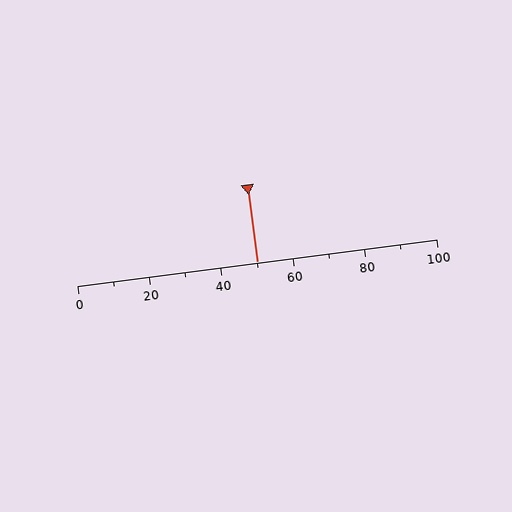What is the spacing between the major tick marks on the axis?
The major ticks are spaced 20 apart.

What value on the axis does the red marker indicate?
The marker indicates approximately 50.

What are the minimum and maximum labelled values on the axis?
The axis runs from 0 to 100.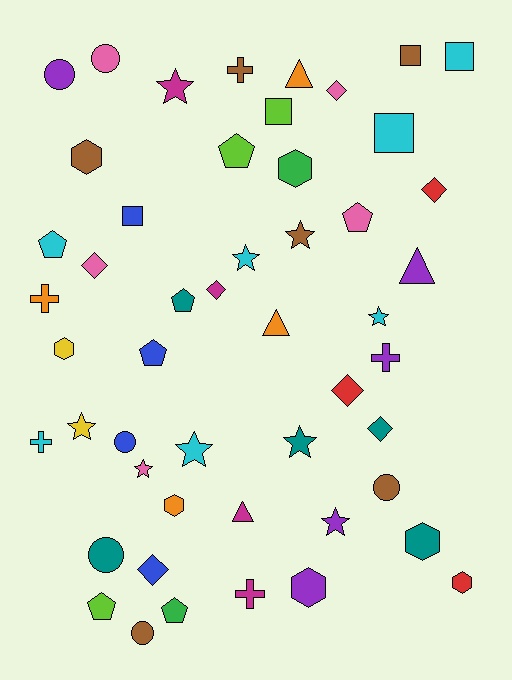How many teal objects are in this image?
There are 5 teal objects.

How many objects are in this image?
There are 50 objects.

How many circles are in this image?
There are 6 circles.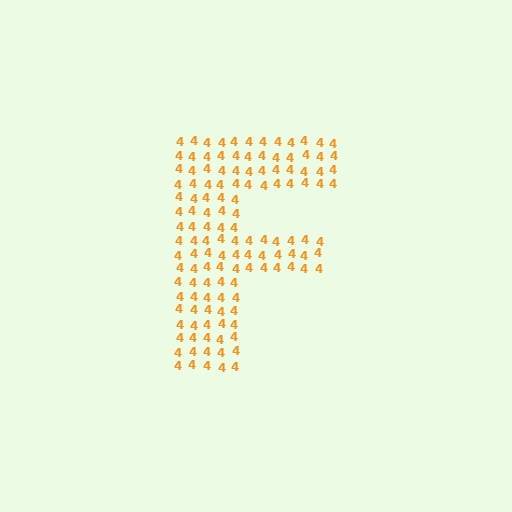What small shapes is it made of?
It is made of small digit 4's.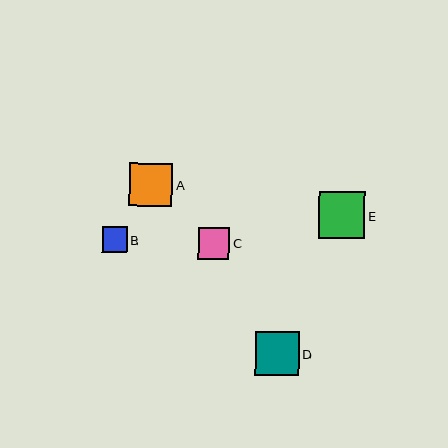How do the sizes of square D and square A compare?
Square D and square A are approximately the same size.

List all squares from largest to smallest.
From largest to smallest: E, D, A, C, B.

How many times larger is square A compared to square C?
Square A is approximately 1.3 times the size of square C.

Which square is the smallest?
Square B is the smallest with a size of approximately 25 pixels.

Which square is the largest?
Square E is the largest with a size of approximately 47 pixels.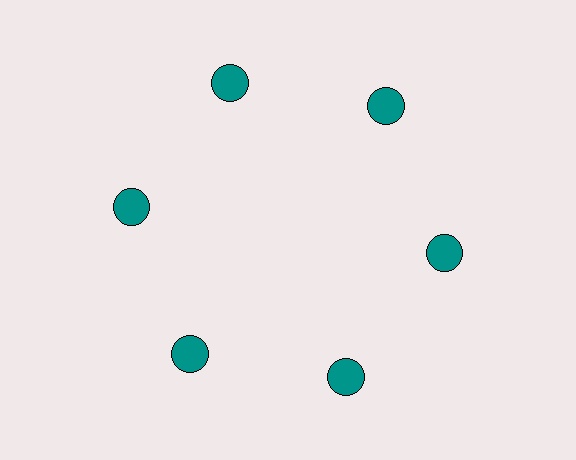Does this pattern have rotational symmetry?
Yes, this pattern has 6-fold rotational symmetry. It looks the same after rotating 60 degrees around the center.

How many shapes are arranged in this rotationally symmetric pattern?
There are 6 shapes, arranged in 6 groups of 1.